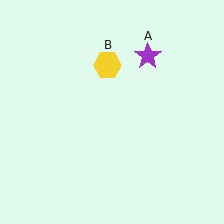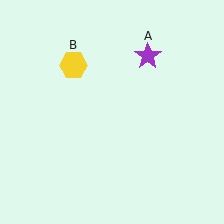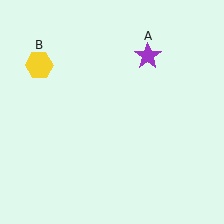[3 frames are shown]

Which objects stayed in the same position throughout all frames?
Purple star (object A) remained stationary.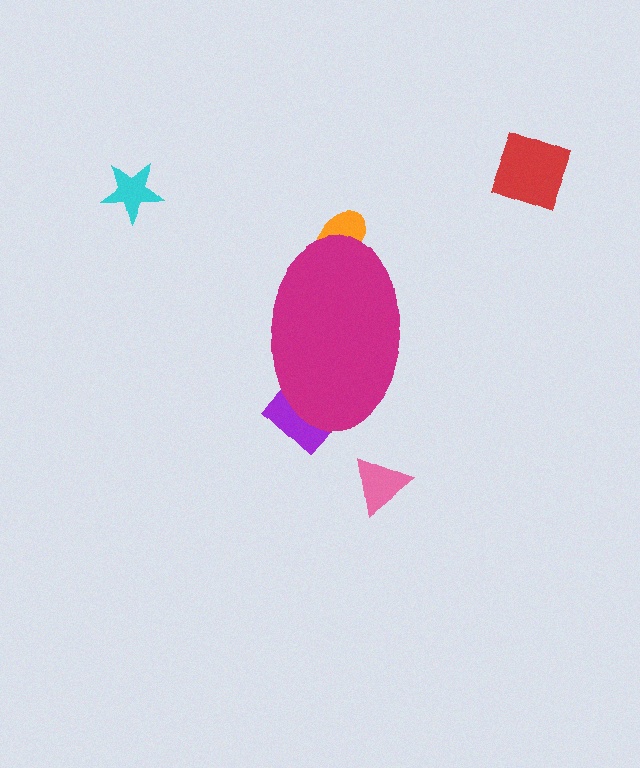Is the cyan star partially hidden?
No, the cyan star is fully visible.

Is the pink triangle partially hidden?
No, the pink triangle is fully visible.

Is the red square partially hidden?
No, the red square is fully visible.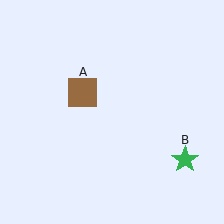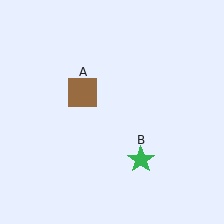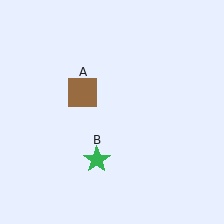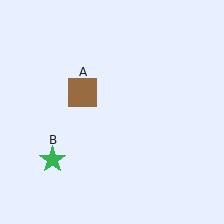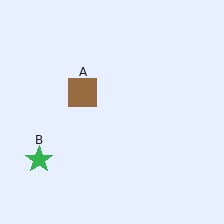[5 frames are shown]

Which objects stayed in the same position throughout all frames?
Brown square (object A) remained stationary.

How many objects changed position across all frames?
1 object changed position: green star (object B).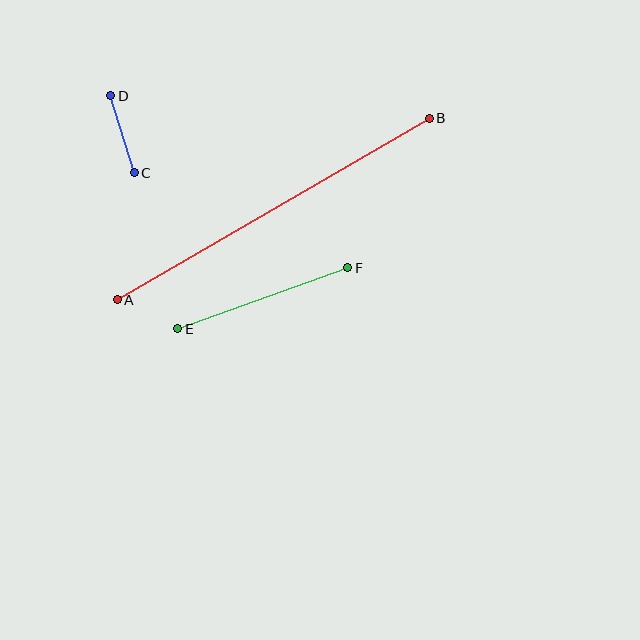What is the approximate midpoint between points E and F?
The midpoint is at approximately (263, 298) pixels.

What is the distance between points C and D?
The distance is approximately 80 pixels.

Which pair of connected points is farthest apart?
Points A and B are farthest apart.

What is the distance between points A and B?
The distance is approximately 361 pixels.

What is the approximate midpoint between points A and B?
The midpoint is at approximately (273, 209) pixels.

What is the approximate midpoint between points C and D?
The midpoint is at approximately (122, 134) pixels.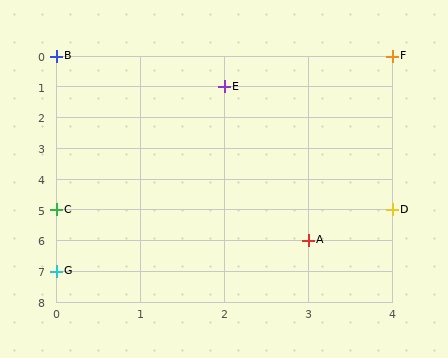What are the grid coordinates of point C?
Point C is at grid coordinates (0, 5).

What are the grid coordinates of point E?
Point E is at grid coordinates (2, 1).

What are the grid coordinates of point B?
Point B is at grid coordinates (0, 0).